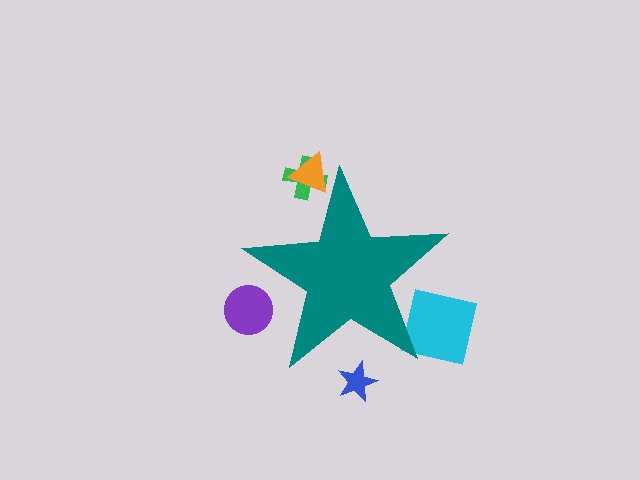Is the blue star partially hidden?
Yes, the blue star is partially hidden behind the teal star.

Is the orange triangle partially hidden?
Yes, the orange triangle is partially hidden behind the teal star.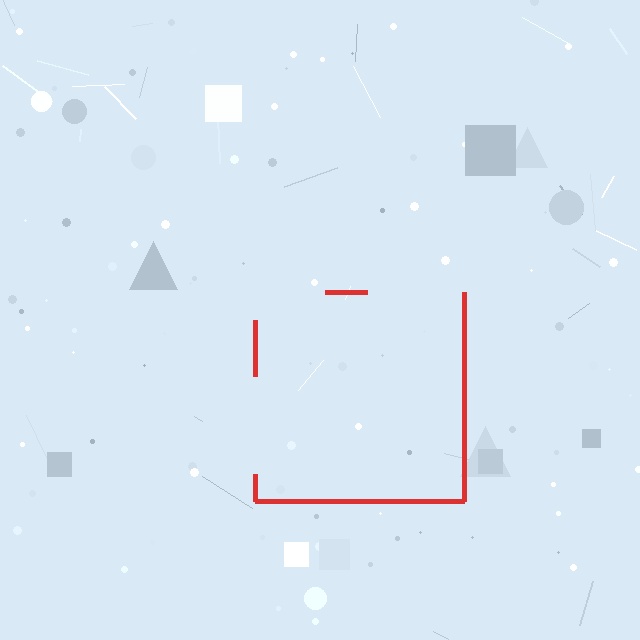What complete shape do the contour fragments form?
The contour fragments form a square.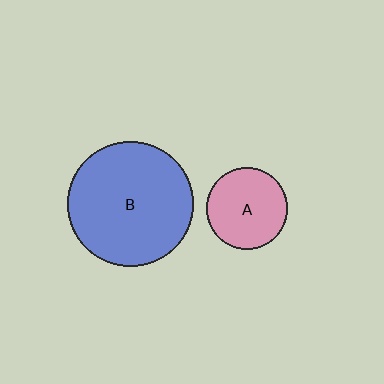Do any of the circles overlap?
No, none of the circles overlap.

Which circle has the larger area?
Circle B (blue).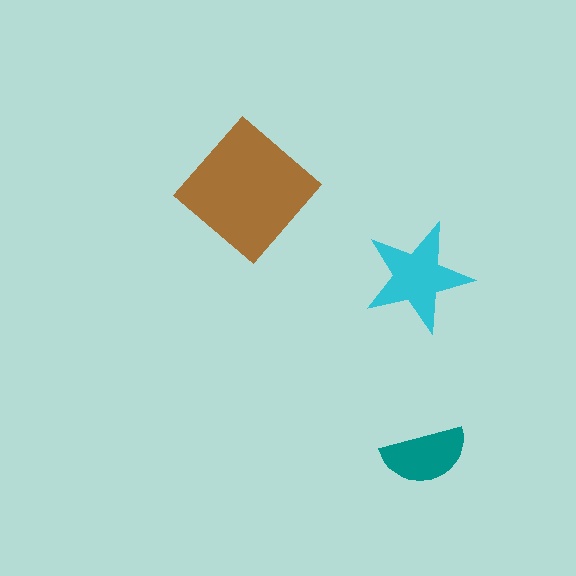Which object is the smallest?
The teal semicircle.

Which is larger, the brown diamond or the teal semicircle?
The brown diamond.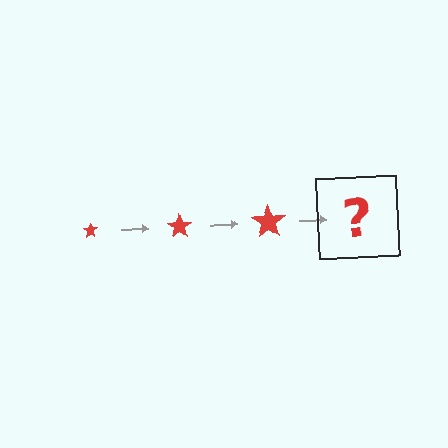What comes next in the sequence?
The next element should be a red star, larger than the previous one.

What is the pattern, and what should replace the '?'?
The pattern is that the star gets progressively larger each step. The '?' should be a red star, larger than the previous one.